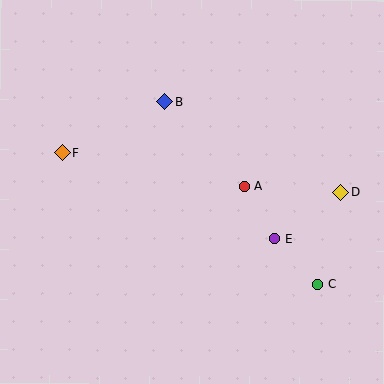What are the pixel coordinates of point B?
Point B is at (165, 102).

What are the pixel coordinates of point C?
Point C is at (317, 284).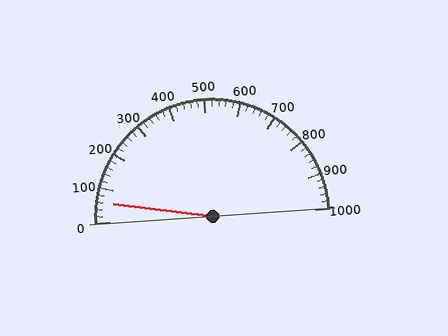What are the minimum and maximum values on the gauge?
The gauge ranges from 0 to 1000.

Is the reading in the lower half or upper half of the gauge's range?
The reading is in the lower half of the range (0 to 1000).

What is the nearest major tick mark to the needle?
The nearest major tick mark is 100.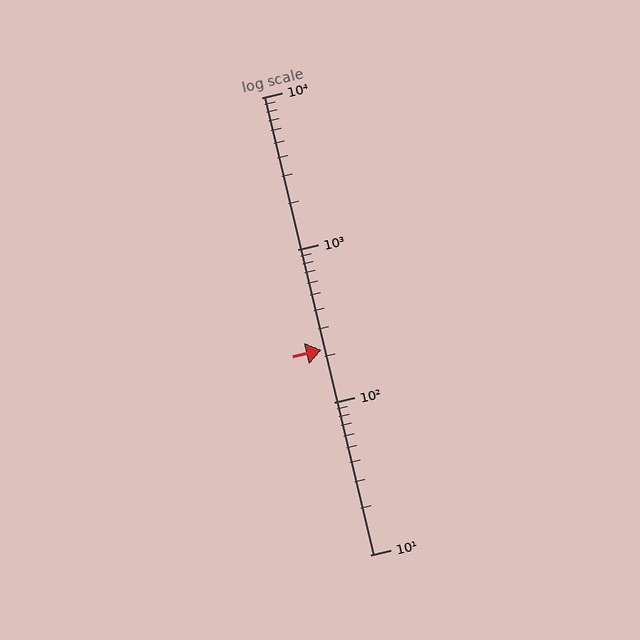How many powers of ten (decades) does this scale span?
The scale spans 3 decades, from 10 to 10000.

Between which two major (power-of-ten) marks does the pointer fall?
The pointer is between 100 and 1000.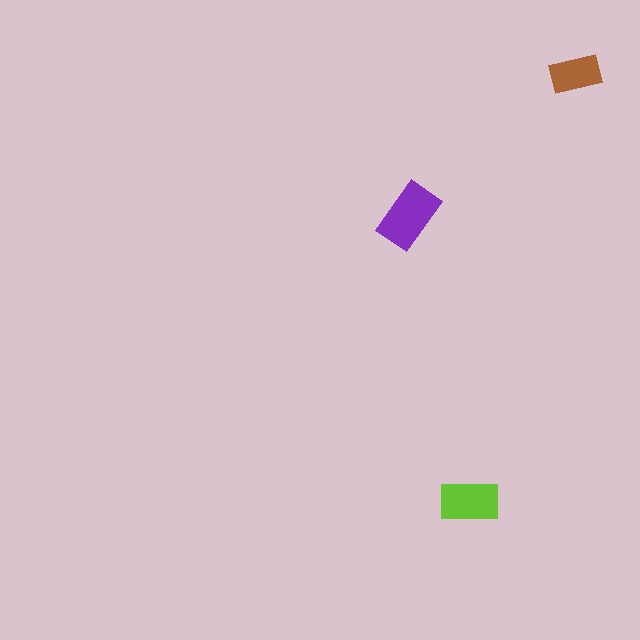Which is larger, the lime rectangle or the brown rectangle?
The lime one.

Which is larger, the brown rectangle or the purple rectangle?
The purple one.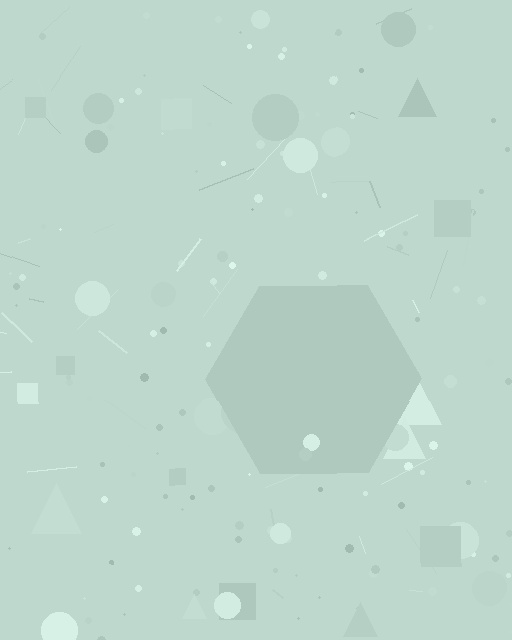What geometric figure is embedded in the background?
A hexagon is embedded in the background.